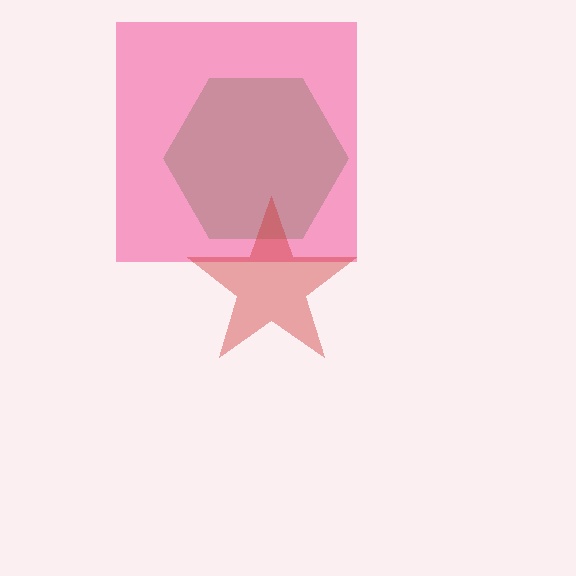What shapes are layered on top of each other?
The layered shapes are: a green hexagon, a pink square, a red star.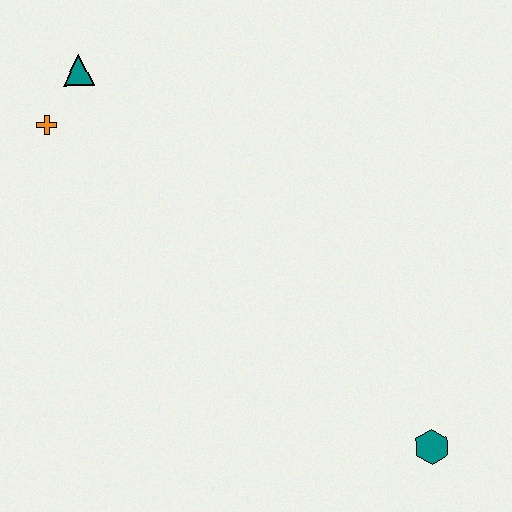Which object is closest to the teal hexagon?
The orange cross is closest to the teal hexagon.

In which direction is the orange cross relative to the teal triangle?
The orange cross is below the teal triangle.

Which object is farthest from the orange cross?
The teal hexagon is farthest from the orange cross.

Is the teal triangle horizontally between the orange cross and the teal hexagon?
Yes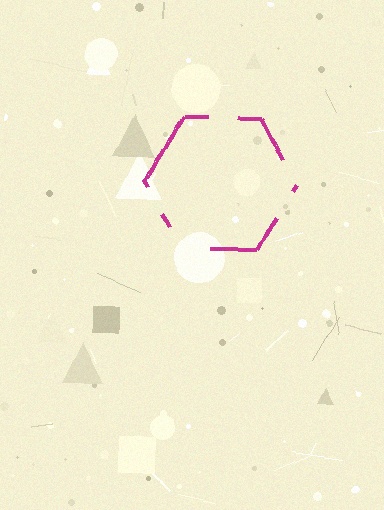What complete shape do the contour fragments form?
The contour fragments form a hexagon.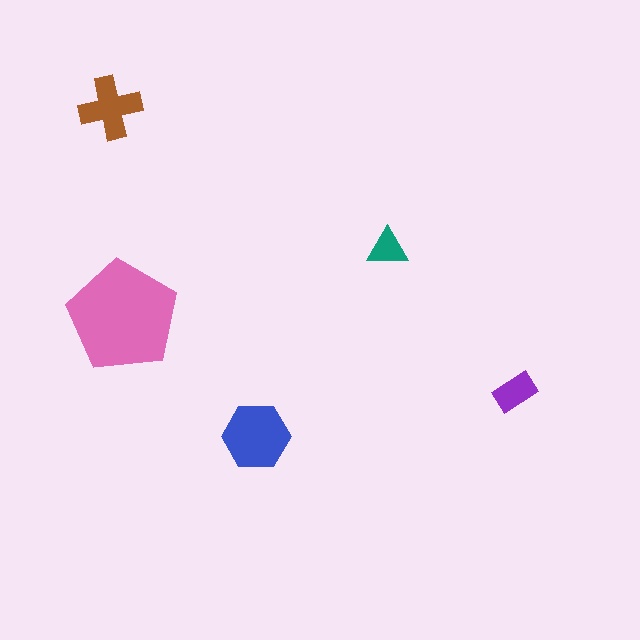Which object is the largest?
The pink pentagon.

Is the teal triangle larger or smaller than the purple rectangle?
Smaller.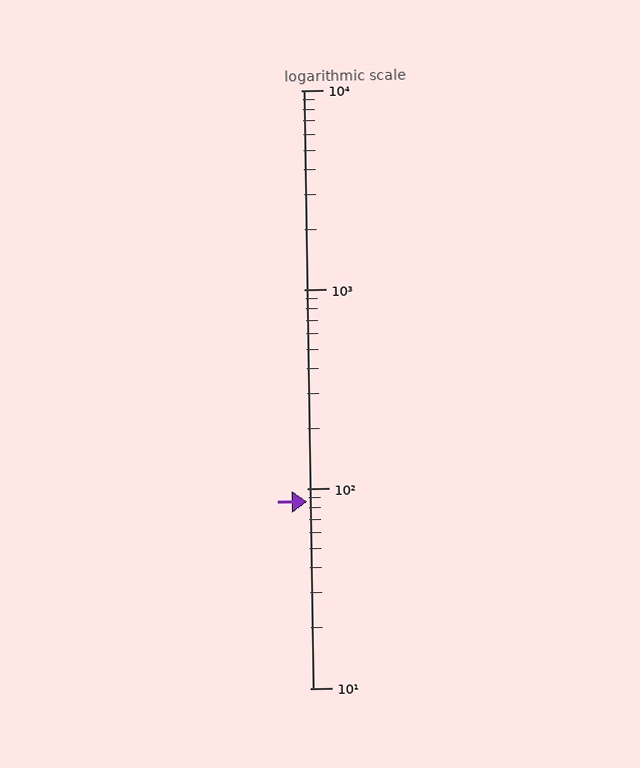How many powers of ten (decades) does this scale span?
The scale spans 3 decades, from 10 to 10000.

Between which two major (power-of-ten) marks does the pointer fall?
The pointer is between 10 and 100.